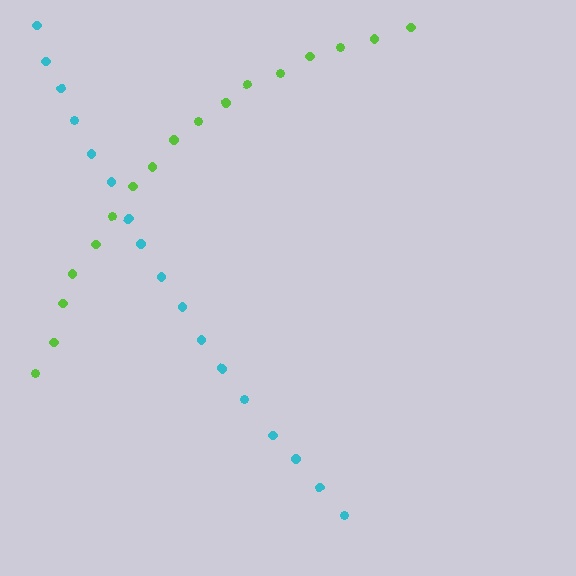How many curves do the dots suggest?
There are 2 distinct paths.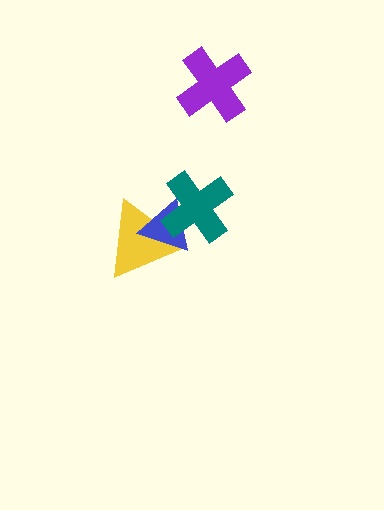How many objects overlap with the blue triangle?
2 objects overlap with the blue triangle.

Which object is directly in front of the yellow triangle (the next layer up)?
The blue triangle is directly in front of the yellow triangle.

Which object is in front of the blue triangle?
The teal cross is in front of the blue triangle.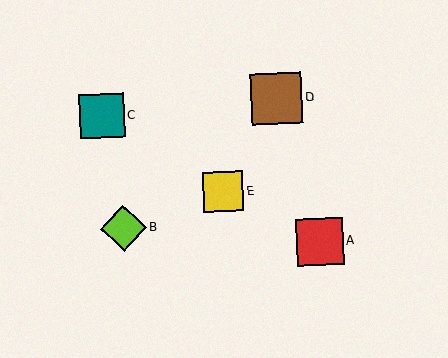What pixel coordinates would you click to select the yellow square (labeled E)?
Click at (223, 192) to select the yellow square E.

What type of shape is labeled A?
Shape A is a red square.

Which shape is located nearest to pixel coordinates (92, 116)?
The teal square (labeled C) at (102, 116) is nearest to that location.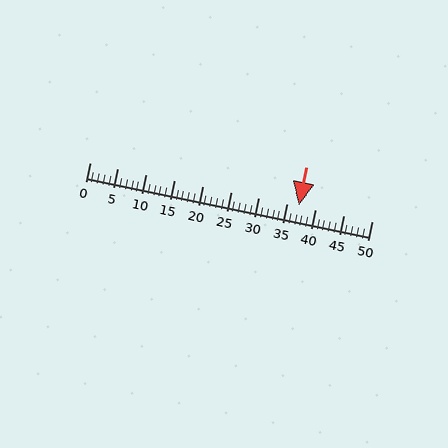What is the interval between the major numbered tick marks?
The major tick marks are spaced 5 units apart.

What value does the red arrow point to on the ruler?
The red arrow points to approximately 37.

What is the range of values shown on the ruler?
The ruler shows values from 0 to 50.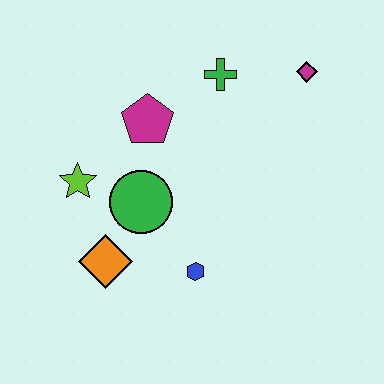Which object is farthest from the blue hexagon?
The magenta diamond is farthest from the blue hexagon.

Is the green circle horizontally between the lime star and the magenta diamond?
Yes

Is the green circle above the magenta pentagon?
No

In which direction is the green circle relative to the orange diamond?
The green circle is above the orange diamond.